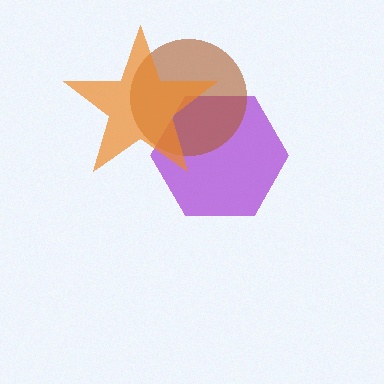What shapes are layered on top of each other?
The layered shapes are: a purple hexagon, a brown circle, an orange star.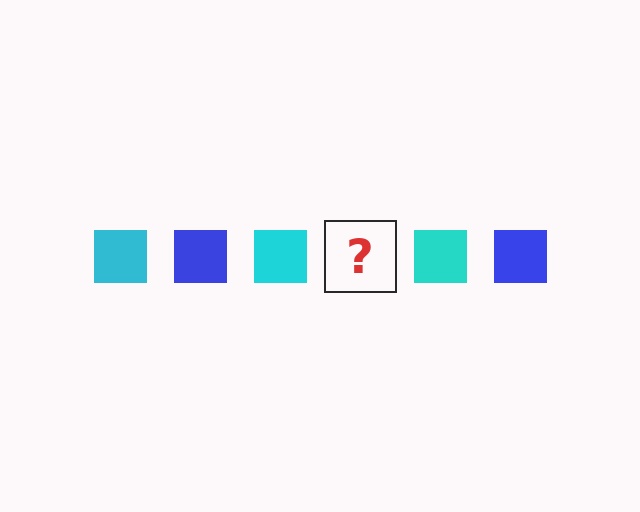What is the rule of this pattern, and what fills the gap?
The rule is that the pattern cycles through cyan, blue squares. The gap should be filled with a blue square.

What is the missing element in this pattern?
The missing element is a blue square.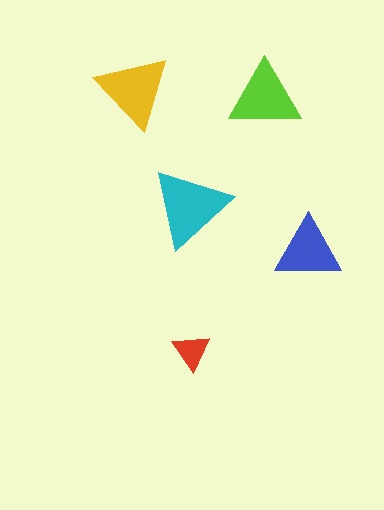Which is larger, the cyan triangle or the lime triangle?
The cyan one.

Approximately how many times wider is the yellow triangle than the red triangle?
About 2 times wider.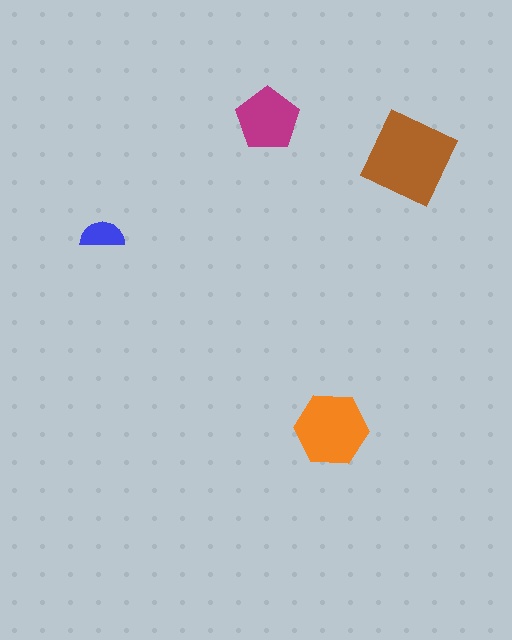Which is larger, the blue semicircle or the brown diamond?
The brown diamond.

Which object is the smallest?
The blue semicircle.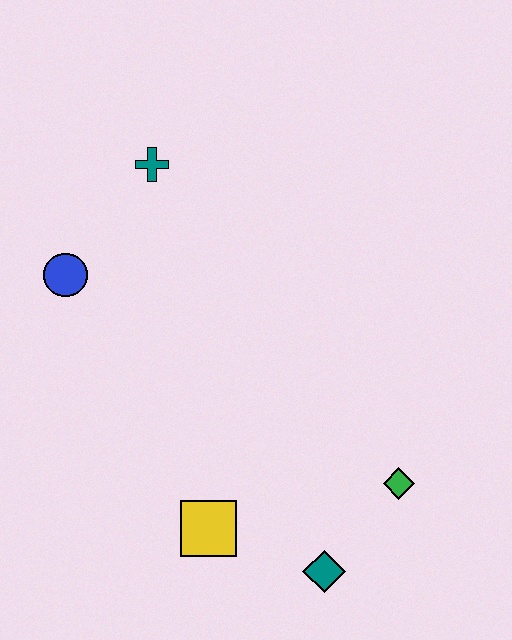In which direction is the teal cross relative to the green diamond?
The teal cross is above the green diamond.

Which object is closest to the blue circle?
The teal cross is closest to the blue circle.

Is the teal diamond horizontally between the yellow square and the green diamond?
Yes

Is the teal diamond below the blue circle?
Yes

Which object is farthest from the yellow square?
The teal cross is farthest from the yellow square.